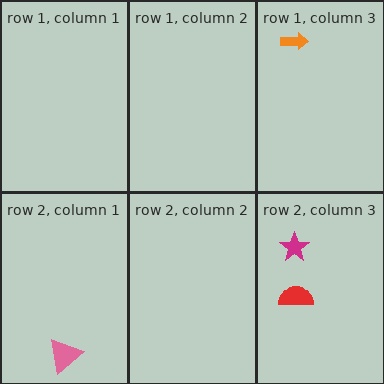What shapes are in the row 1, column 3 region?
The orange arrow.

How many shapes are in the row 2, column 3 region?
2.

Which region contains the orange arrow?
The row 1, column 3 region.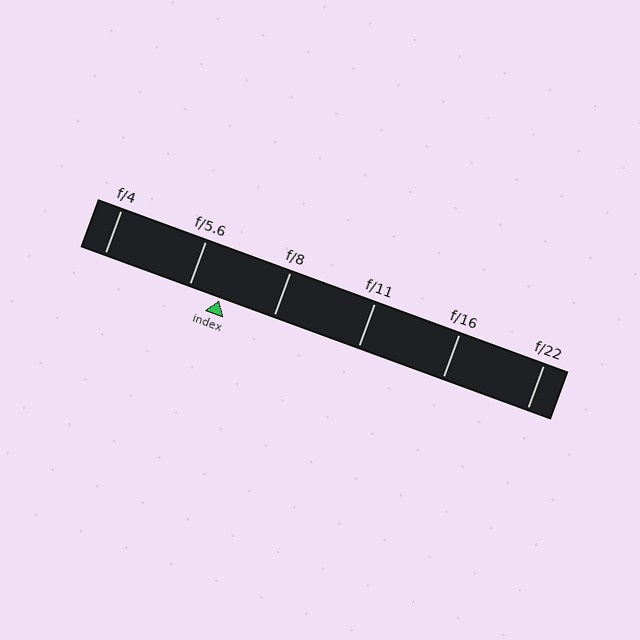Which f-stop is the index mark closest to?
The index mark is closest to f/5.6.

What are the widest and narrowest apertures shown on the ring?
The widest aperture shown is f/4 and the narrowest is f/22.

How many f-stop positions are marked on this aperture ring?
There are 6 f-stop positions marked.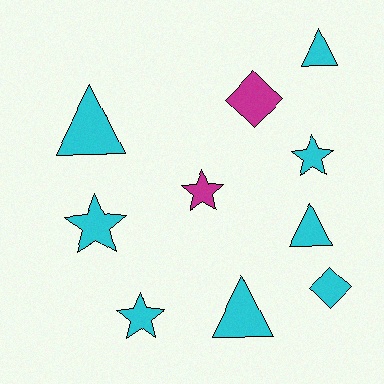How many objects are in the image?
There are 10 objects.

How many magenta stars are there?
There is 1 magenta star.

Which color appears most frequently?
Cyan, with 8 objects.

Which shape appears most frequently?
Triangle, with 4 objects.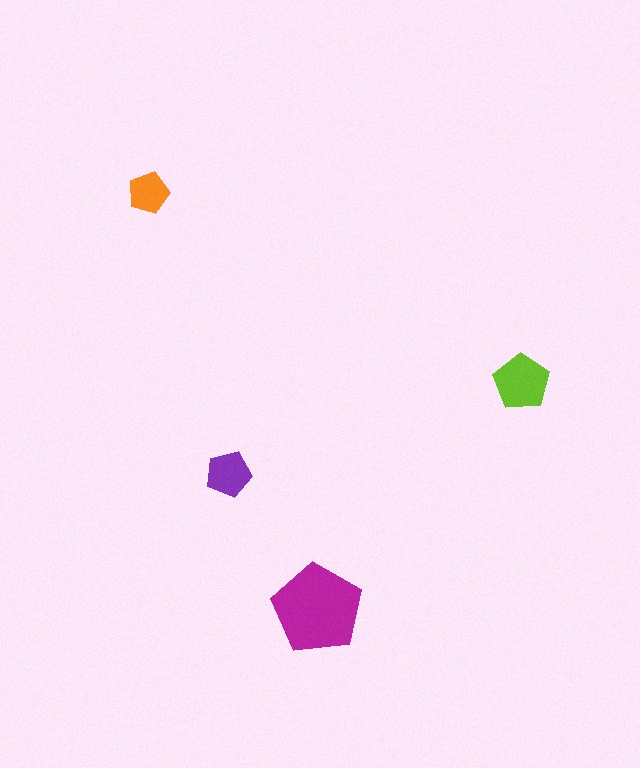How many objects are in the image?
There are 4 objects in the image.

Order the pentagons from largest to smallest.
the magenta one, the lime one, the purple one, the orange one.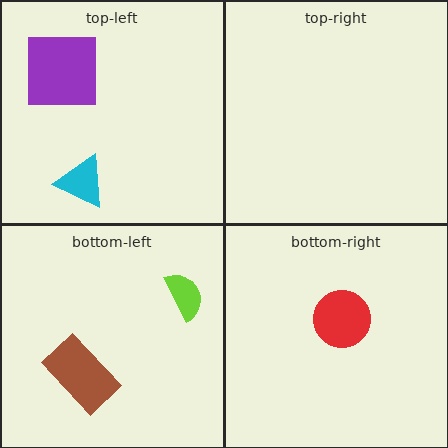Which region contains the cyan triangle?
The top-left region.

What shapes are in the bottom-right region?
The red circle.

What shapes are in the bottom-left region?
The lime semicircle, the brown rectangle.